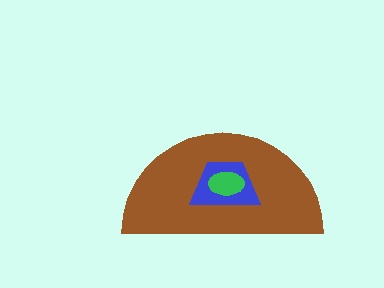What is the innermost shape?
The green ellipse.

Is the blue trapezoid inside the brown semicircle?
Yes.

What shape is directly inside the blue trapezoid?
The green ellipse.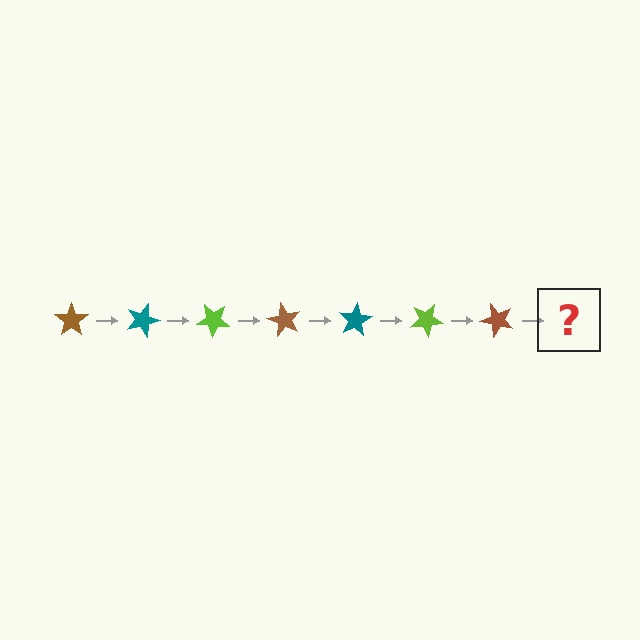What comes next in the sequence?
The next element should be a teal star, rotated 140 degrees from the start.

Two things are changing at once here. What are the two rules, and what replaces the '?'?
The two rules are that it rotates 20 degrees each step and the color cycles through brown, teal, and lime. The '?' should be a teal star, rotated 140 degrees from the start.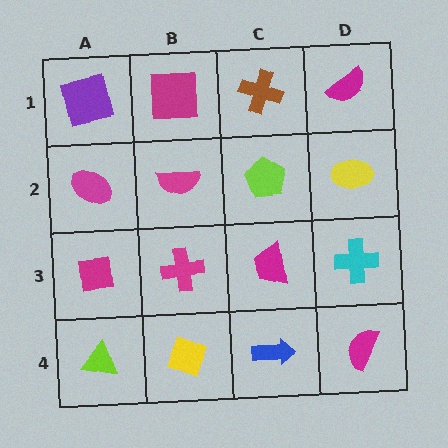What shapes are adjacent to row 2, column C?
A brown cross (row 1, column C), a magenta trapezoid (row 3, column C), a magenta semicircle (row 2, column B), a yellow ellipse (row 2, column D).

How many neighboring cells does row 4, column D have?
2.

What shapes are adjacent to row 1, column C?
A lime pentagon (row 2, column C), a magenta square (row 1, column B), a magenta semicircle (row 1, column D).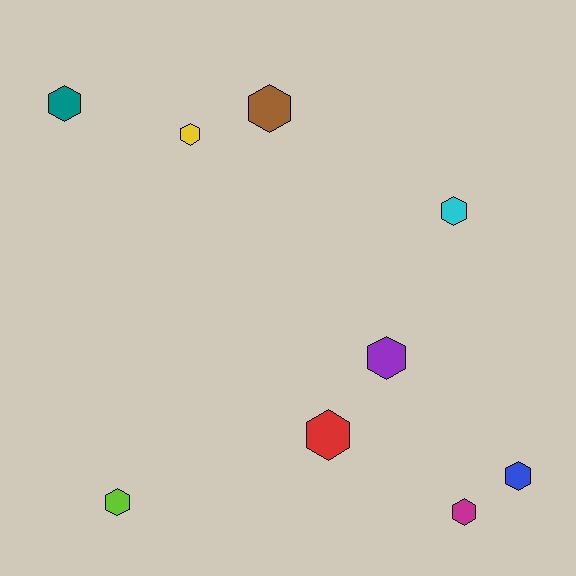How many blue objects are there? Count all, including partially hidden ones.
There is 1 blue object.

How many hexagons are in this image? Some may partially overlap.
There are 9 hexagons.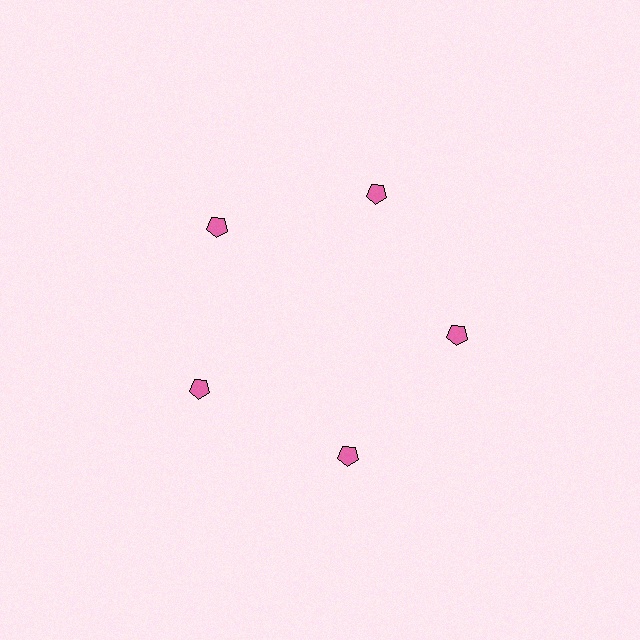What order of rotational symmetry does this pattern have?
This pattern has 5-fold rotational symmetry.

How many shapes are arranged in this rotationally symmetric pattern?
There are 5 shapes, arranged in 5 groups of 1.